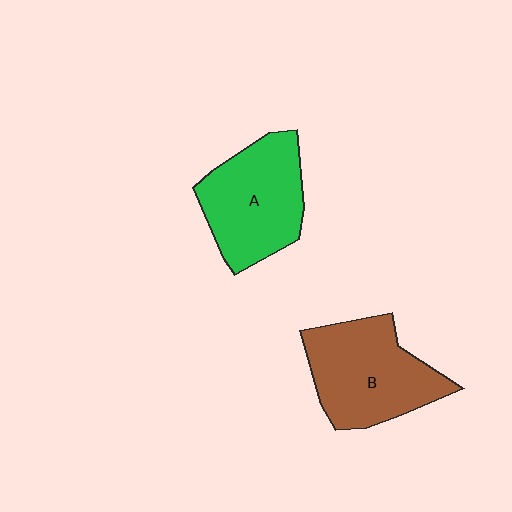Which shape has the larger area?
Shape B (brown).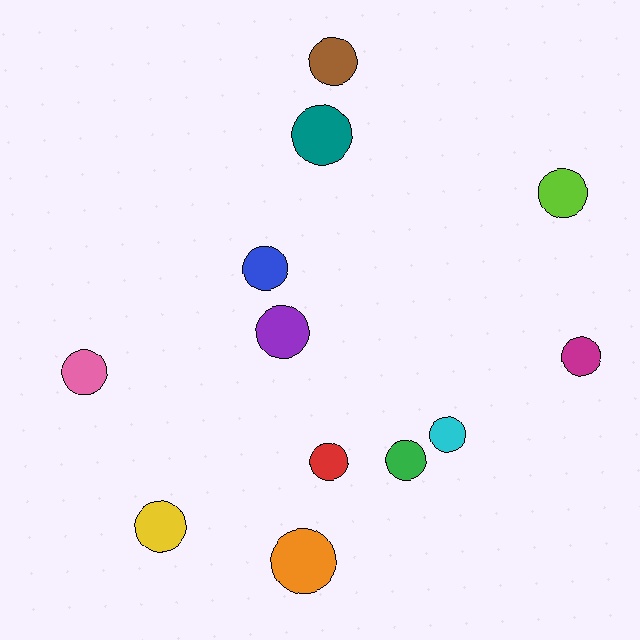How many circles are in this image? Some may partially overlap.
There are 12 circles.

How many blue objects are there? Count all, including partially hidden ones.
There is 1 blue object.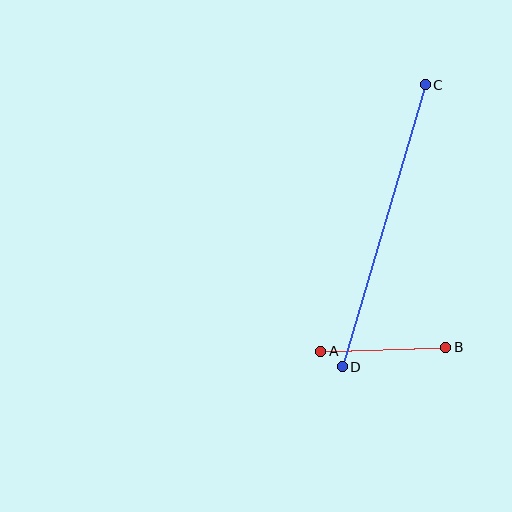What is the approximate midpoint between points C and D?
The midpoint is at approximately (384, 226) pixels.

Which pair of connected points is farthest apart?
Points C and D are farthest apart.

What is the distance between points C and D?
The distance is approximately 294 pixels.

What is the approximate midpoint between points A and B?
The midpoint is at approximately (383, 349) pixels.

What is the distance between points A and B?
The distance is approximately 125 pixels.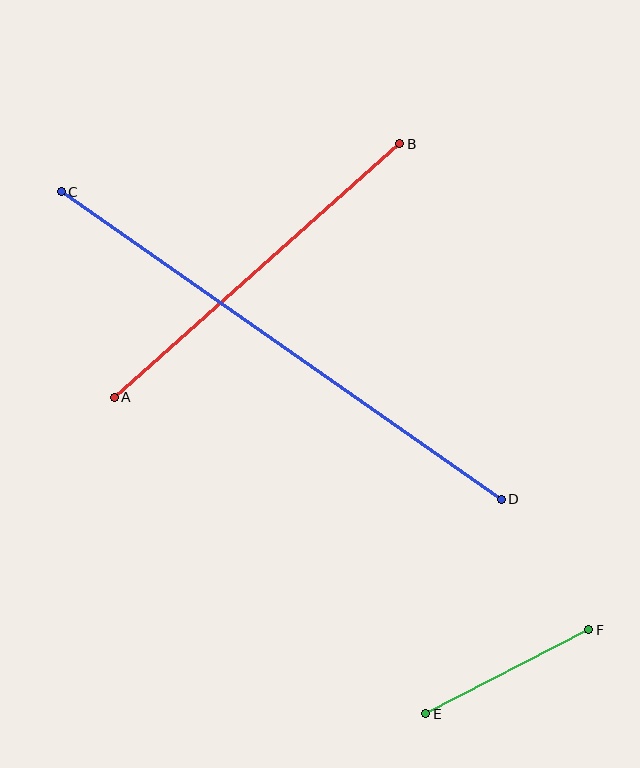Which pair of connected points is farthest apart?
Points C and D are farthest apart.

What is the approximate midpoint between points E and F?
The midpoint is at approximately (507, 672) pixels.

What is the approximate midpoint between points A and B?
The midpoint is at approximately (257, 270) pixels.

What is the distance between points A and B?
The distance is approximately 381 pixels.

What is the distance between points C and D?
The distance is approximately 537 pixels.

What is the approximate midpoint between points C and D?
The midpoint is at approximately (281, 346) pixels.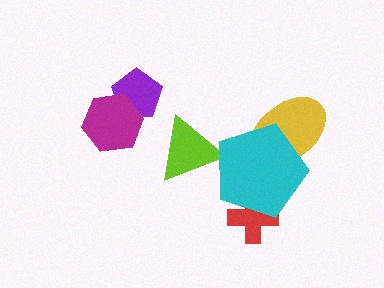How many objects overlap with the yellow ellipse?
1 object overlaps with the yellow ellipse.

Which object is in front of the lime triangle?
The cyan pentagon is in front of the lime triangle.